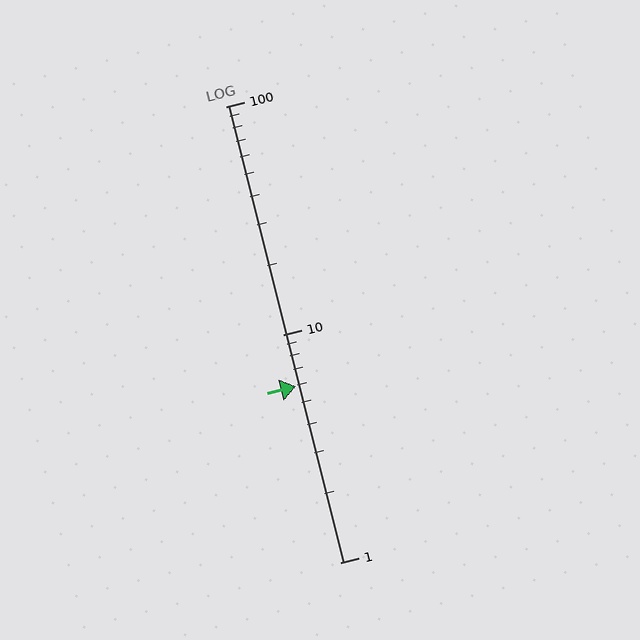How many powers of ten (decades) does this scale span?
The scale spans 2 decades, from 1 to 100.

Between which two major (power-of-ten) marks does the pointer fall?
The pointer is between 1 and 10.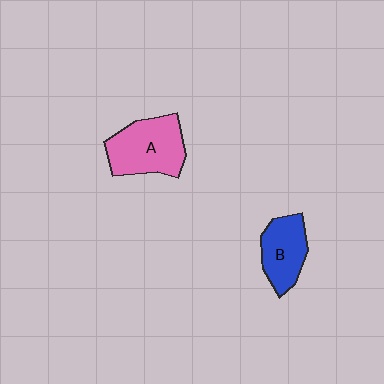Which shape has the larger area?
Shape A (pink).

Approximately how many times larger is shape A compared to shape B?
Approximately 1.4 times.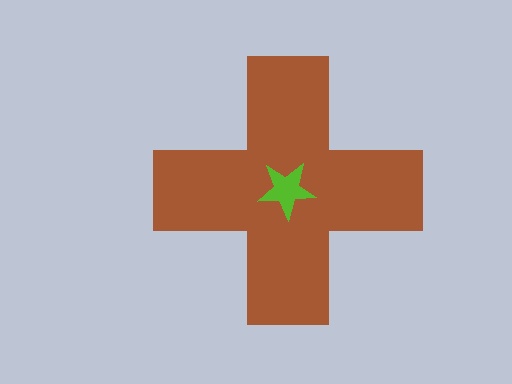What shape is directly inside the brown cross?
The lime star.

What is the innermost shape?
The lime star.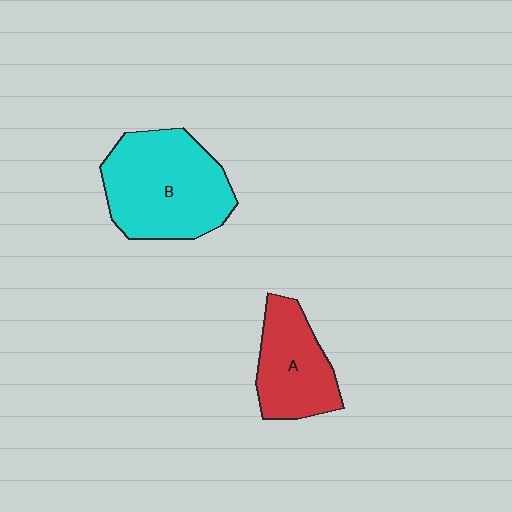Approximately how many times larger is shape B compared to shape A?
Approximately 1.5 times.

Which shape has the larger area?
Shape B (cyan).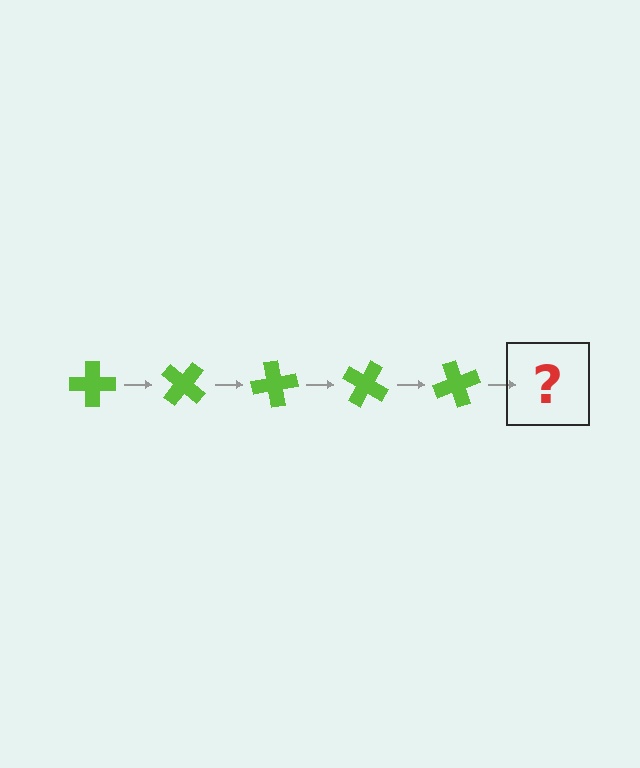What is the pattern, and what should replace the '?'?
The pattern is that the cross rotates 40 degrees each step. The '?' should be a lime cross rotated 200 degrees.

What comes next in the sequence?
The next element should be a lime cross rotated 200 degrees.